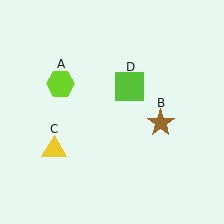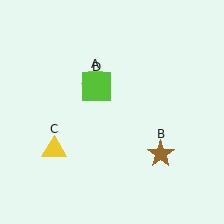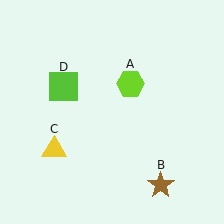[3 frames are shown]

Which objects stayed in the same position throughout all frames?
Yellow triangle (object C) remained stationary.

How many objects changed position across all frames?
3 objects changed position: lime hexagon (object A), brown star (object B), lime square (object D).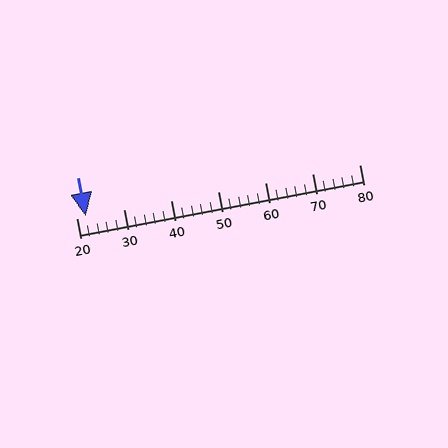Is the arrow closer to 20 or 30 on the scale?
The arrow is closer to 20.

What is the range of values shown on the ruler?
The ruler shows values from 20 to 80.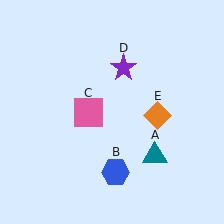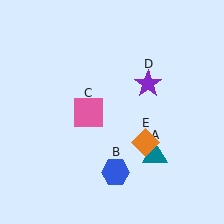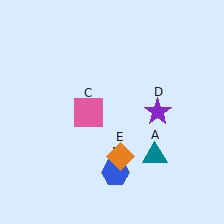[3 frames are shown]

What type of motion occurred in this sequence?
The purple star (object D), orange diamond (object E) rotated clockwise around the center of the scene.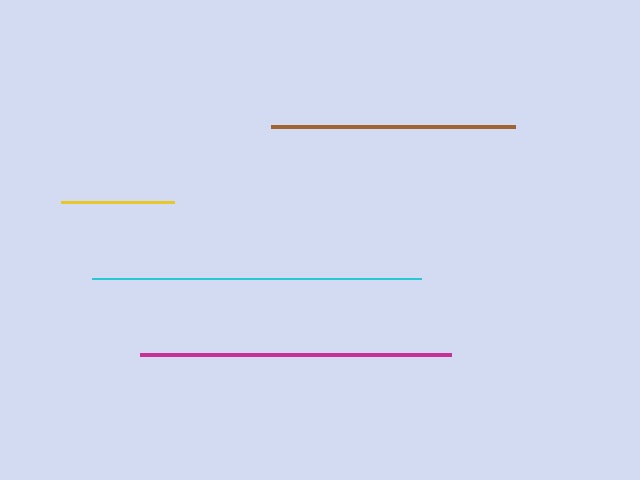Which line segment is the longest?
The cyan line is the longest at approximately 329 pixels.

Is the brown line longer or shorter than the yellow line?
The brown line is longer than the yellow line.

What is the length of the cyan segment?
The cyan segment is approximately 329 pixels long.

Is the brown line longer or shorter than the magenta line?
The magenta line is longer than the brown line.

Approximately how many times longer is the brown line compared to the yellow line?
The brown line is approximately 2.2 times the length of the yellow line.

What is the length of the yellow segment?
The yellow segment is approximately 113 pixels long.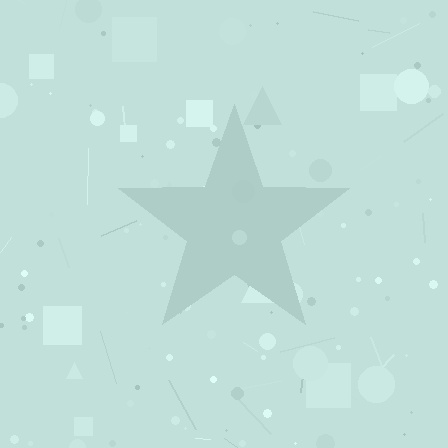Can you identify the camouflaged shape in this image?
The camouflaged shape is a star.